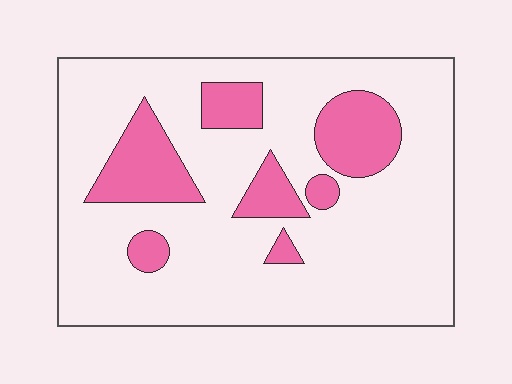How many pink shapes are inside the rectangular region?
7.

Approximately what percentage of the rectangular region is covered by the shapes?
Approximately 20%.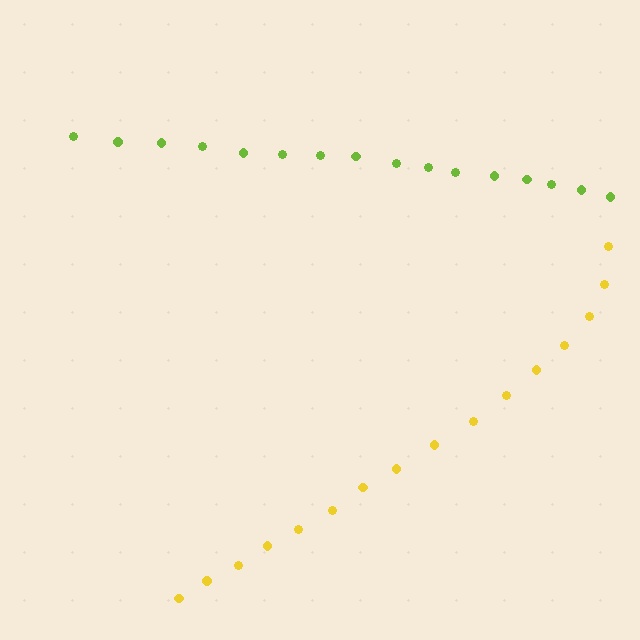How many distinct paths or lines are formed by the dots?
There are 2 distinct paths.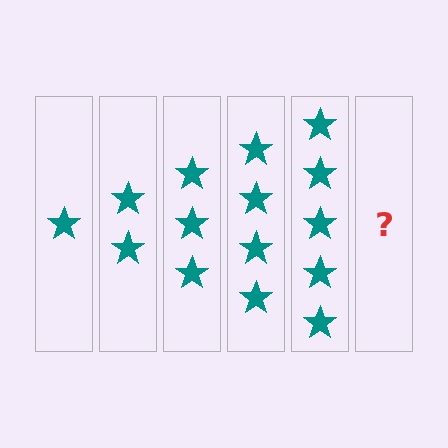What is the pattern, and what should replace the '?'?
The pattern is that each step adds one more star. The '?' should be 6 stars.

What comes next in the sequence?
The next element should be 6 stars.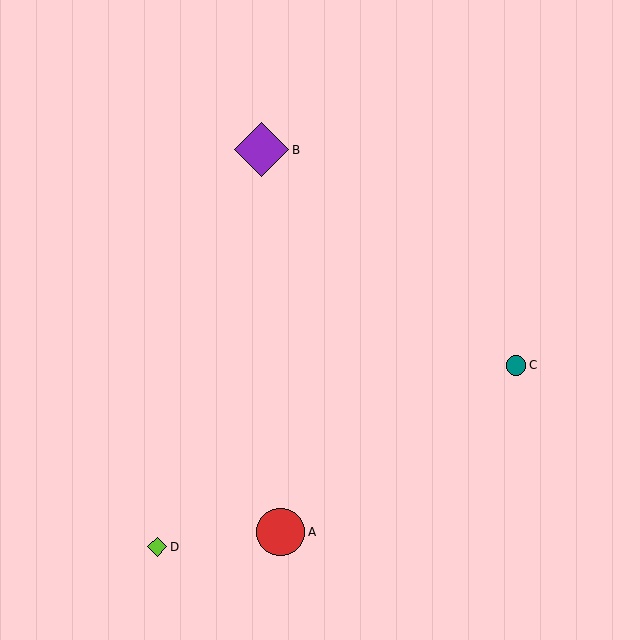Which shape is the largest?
The purple diamond (labeled B) is the largest.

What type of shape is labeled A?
Shape A is a red circle.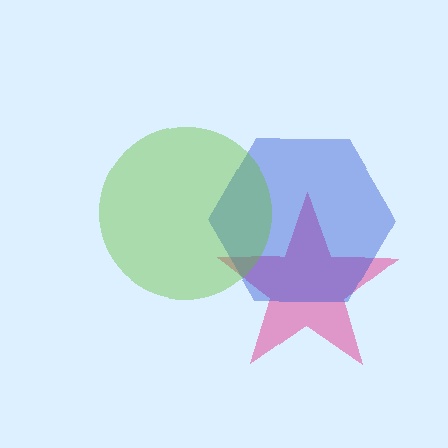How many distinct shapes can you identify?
There are 3 distinct shapes: a pink star, a blue hexagon, a lime circle.